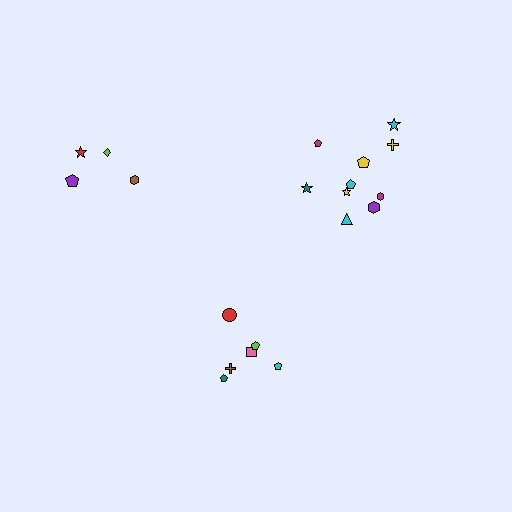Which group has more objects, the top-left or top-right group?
The top-right group.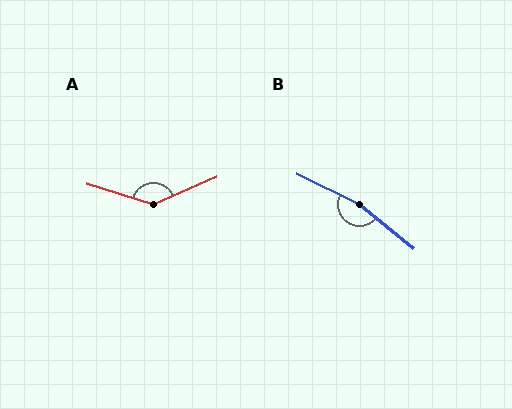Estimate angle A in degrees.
Approximately 139 degrees.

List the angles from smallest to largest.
A (139°), B (167°).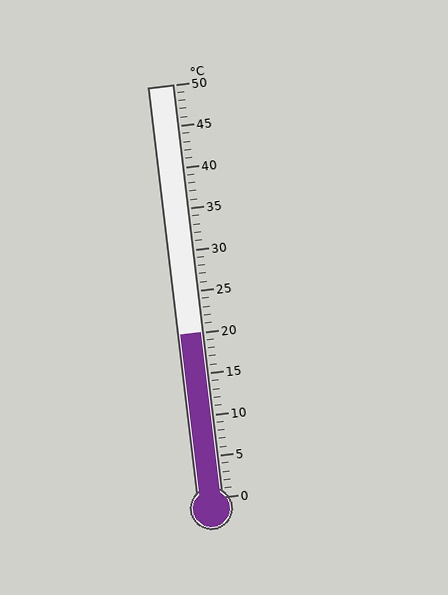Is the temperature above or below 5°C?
The temperature is above 5°C.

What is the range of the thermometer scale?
The thermometer scale ranges from 0°C to 50°C.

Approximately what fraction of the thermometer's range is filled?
The thermometer is filled to approximately 40% of its range.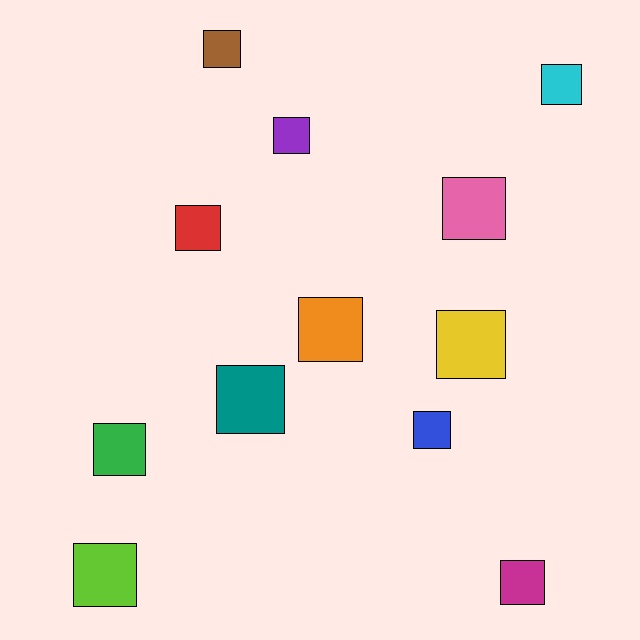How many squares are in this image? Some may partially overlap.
There are 12 squares.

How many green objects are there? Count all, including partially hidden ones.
There is 1 green object.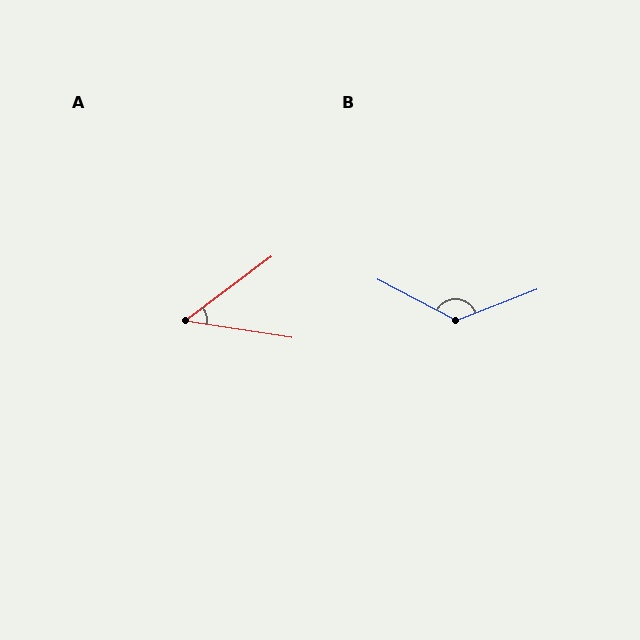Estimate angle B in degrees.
Approximately 131 degrees.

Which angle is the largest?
B, at approximately 131 degrees.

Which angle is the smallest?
A, at approximately 45 degrees.